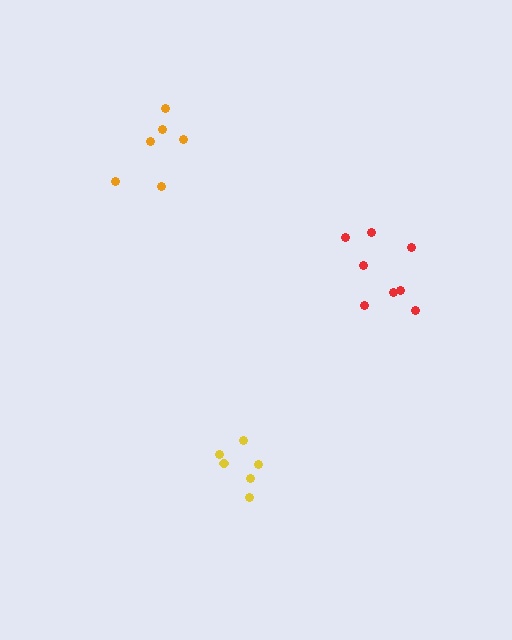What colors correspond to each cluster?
The clusters are colored: yellow, orange, red.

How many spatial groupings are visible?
There are 3 spatial groupings.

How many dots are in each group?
Group 1: 6 dots, Group 2: 6 dots, Group 3: 8 dots (20 total).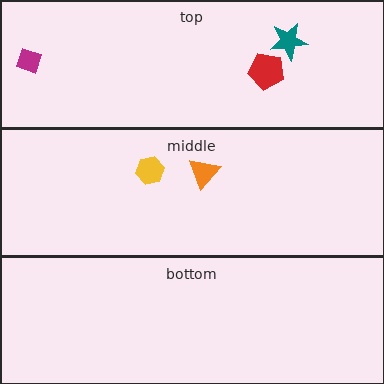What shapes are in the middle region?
The yellow hexagon, the orange triangle.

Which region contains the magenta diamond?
The top region.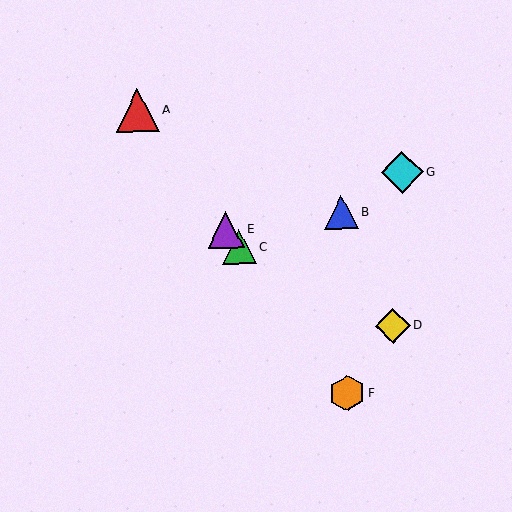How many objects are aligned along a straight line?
4 objects (A, C, E, F) are aligned along a straight line.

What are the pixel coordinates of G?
Object G is at (402, 173).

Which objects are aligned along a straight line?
Objects A, C, E, F are aligned along a straight line.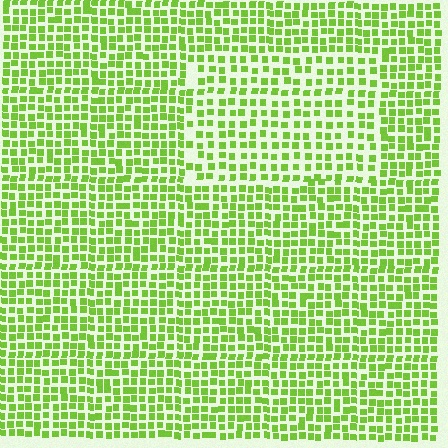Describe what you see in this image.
The image contains small lime elements arranged at two different densities. A rectangle-shaped region is visible where the elements are less densely packed than the surrounding area.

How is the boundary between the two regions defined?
The boundary is defined by a change in element density (approximately 1.5x ratio). All elements are the same color, size, and shape.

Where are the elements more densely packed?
The elements are more densely packed outside the rectangle boundary.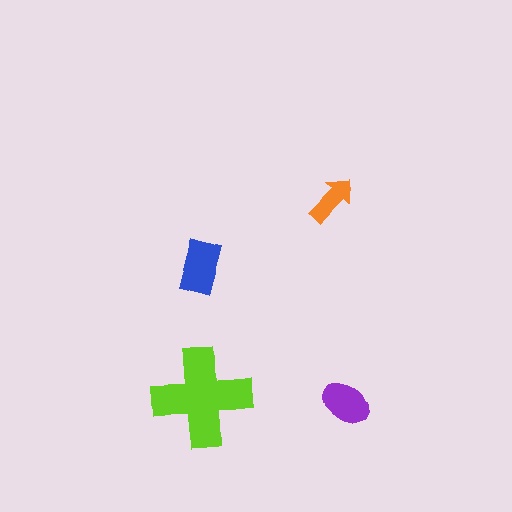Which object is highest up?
The orange arrow is topmost.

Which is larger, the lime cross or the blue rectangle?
The lime cross.